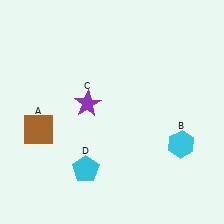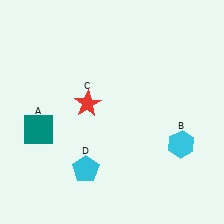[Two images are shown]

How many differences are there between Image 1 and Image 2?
There are 2 differences between the two images.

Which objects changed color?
A changed from brown to teal. C changed from purple to red.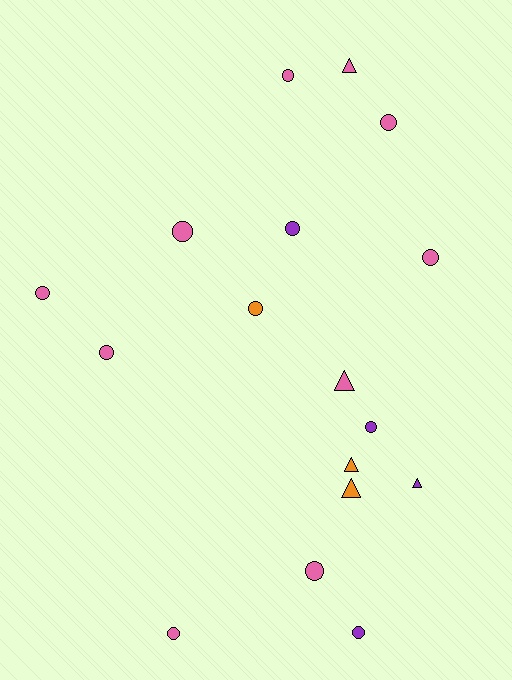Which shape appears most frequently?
Circle, with 12 objects.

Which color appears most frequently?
Pink, with 10 objects.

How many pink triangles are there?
There are 2 pink triangles.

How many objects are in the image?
There are 17 objects.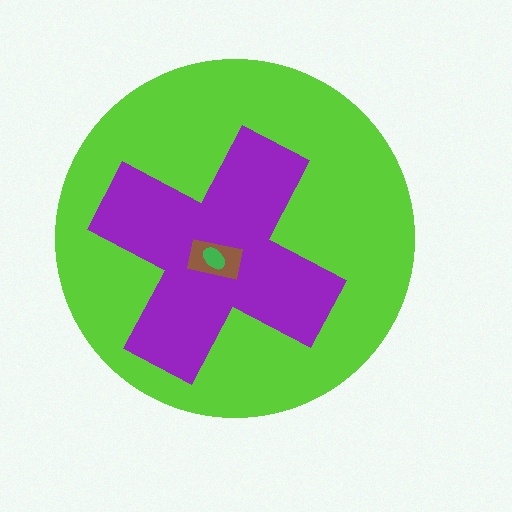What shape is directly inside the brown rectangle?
The green ellipse.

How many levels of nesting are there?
4.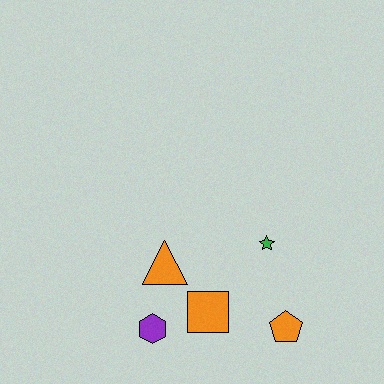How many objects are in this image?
There are 5 objects.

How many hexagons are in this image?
There is 1 hexagon.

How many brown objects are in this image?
There are no brown objects.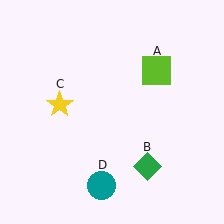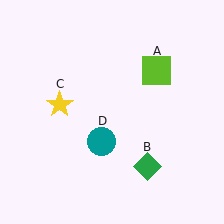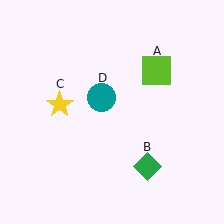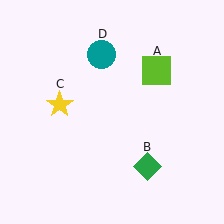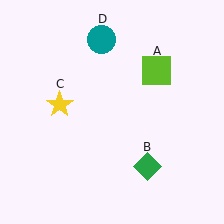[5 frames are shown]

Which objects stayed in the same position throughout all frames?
Lime square (object A) and green diamond (object B) and yellow star (object C) remained stationary.